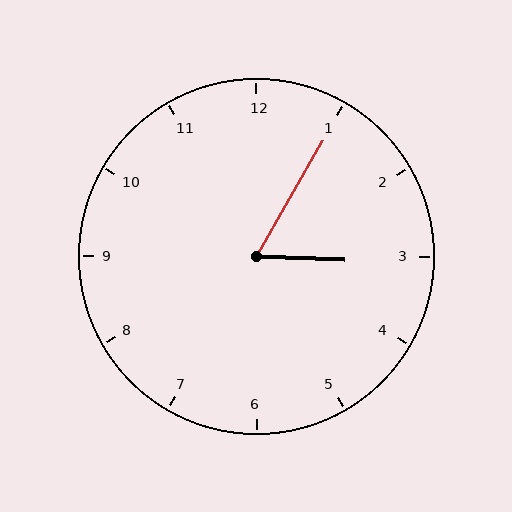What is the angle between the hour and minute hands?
Approximately 62 degrees.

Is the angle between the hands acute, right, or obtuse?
It is acute.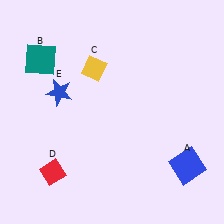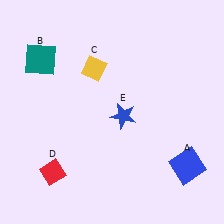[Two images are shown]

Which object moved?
The blue star (E) moved right.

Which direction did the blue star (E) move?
The blue star (E) moved right.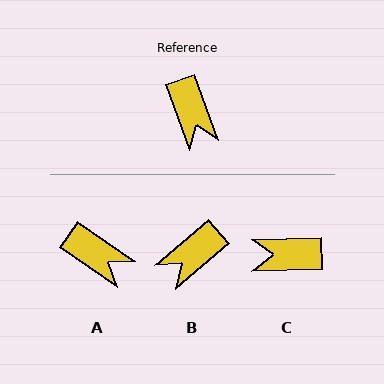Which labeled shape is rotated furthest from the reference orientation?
C, about 109 degrees away.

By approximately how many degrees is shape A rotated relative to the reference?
Approximately 36 degrees counter-clockwise.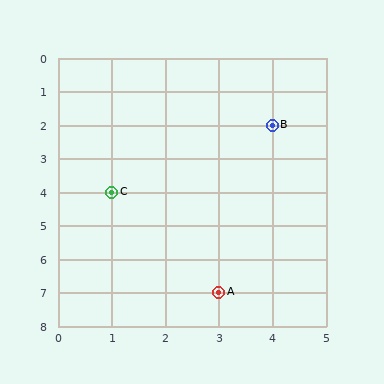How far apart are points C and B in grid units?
Points C and B are 3 columns and 2 rows apart (about 3.6 grid units diagonally).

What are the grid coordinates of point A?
Point A is at grid coordinates (3, 7).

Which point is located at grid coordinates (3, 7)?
Point A is at (3, 7).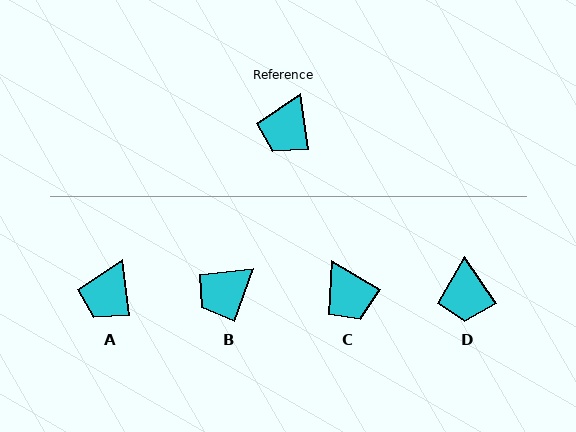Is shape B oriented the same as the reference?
No, it is off by about 27 degrees.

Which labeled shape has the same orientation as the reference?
A.